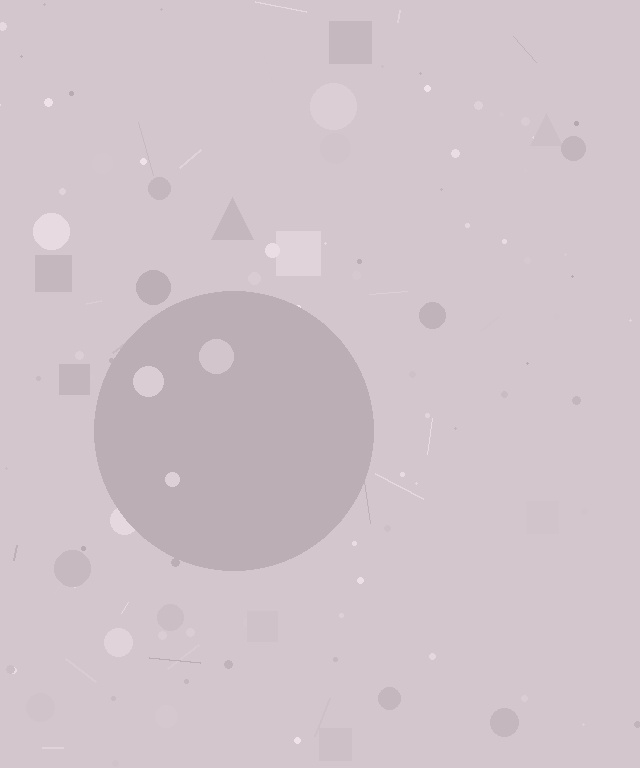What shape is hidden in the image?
A circle is hidden in the image.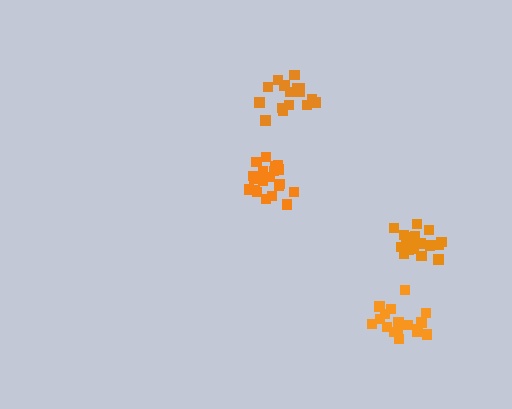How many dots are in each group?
Group 1: 20 dots, Group 2: 20 dots, Group 3: 16 dots, Group 4: 17 dots (73 total).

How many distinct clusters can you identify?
There are 4 distinct clusters.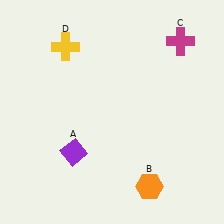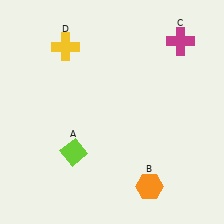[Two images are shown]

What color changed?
The diamond (A) changed from purple in Image 1 to lime in Image 2.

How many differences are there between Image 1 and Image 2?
There is 1 difference between the two images.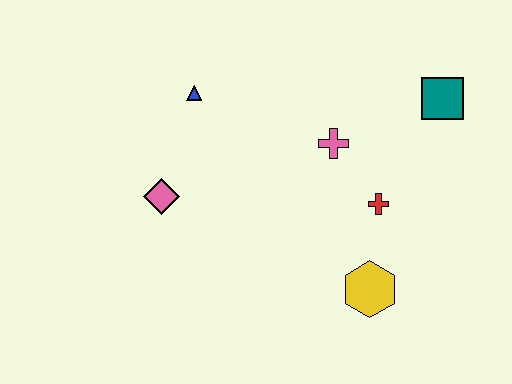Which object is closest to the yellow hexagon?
The red cross is closest to the yellow hexagon.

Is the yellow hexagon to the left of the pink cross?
No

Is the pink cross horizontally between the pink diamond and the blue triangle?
No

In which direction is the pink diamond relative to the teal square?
The pink diamond is to the left of the teal square.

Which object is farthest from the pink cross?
The pink diamond is farthest from the pink cross.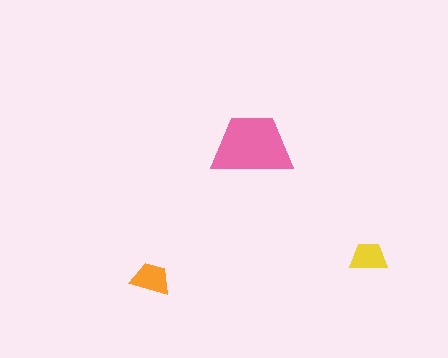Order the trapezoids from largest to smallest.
the pink one, the orange one, the yellow one.